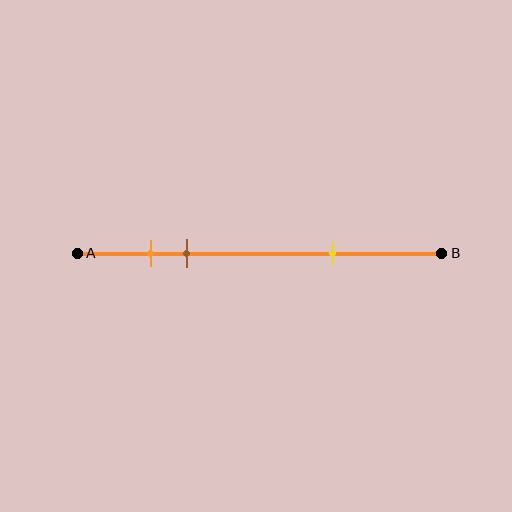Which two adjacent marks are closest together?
The orange and brown marks are the closest adjacent pair.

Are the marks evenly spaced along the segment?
No, the marks are not evenly spaced.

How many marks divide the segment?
There are 3 marks dividing the segment.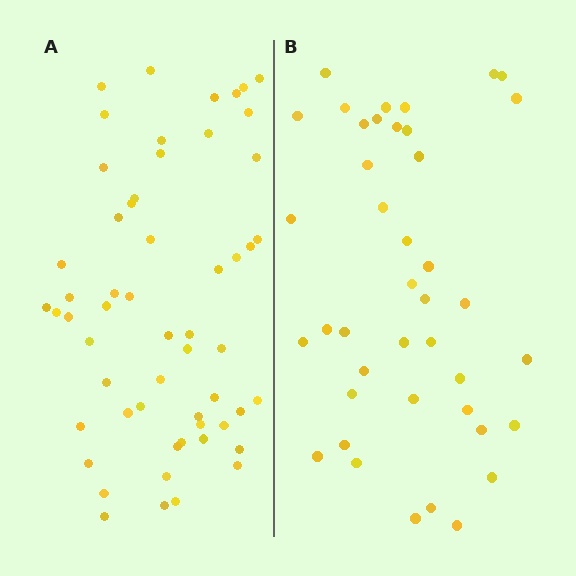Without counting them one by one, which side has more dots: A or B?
Region A (the left region) has more dots.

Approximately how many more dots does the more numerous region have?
Region A has approximately 15 more dots than region B.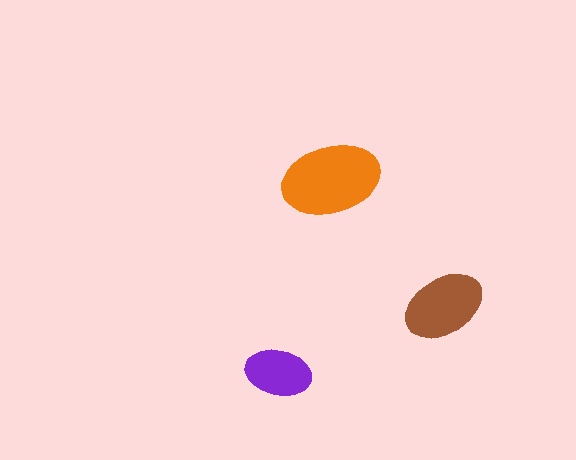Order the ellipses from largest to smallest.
the orange one, the brown one, the purple one.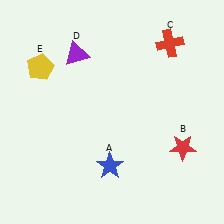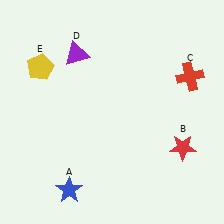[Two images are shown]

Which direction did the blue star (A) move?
The blue star (A) moved left.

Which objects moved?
The objects that moved are: the blue star (A), the red cross (C).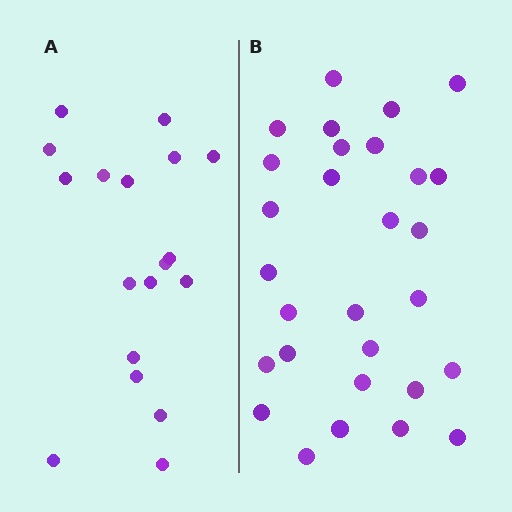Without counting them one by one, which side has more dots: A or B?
Region B (the right region) has more dots.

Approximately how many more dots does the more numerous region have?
Region B has roughly 12 or so more dots than region A.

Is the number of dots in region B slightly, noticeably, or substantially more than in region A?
Region B has substantially more. The ratio is roughly 1.6 to 1.